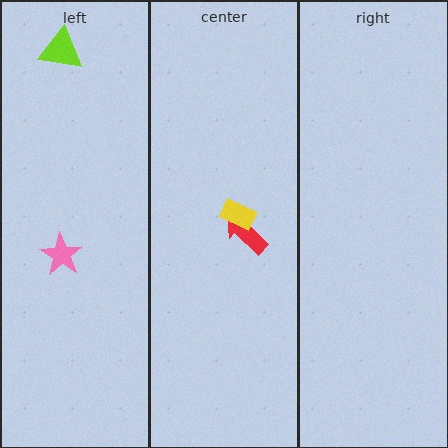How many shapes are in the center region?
2.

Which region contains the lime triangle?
The left region.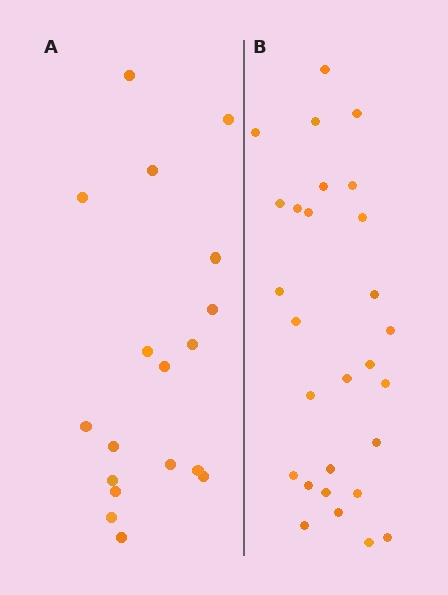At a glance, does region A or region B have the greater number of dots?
Region B (the right region) has more dots.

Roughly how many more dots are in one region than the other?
Region B has roughly 10 or so more dots than region A.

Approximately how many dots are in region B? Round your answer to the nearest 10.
About 30 dots. (The exact count is 28, which rounds to 30.)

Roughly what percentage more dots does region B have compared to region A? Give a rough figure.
About 55% more.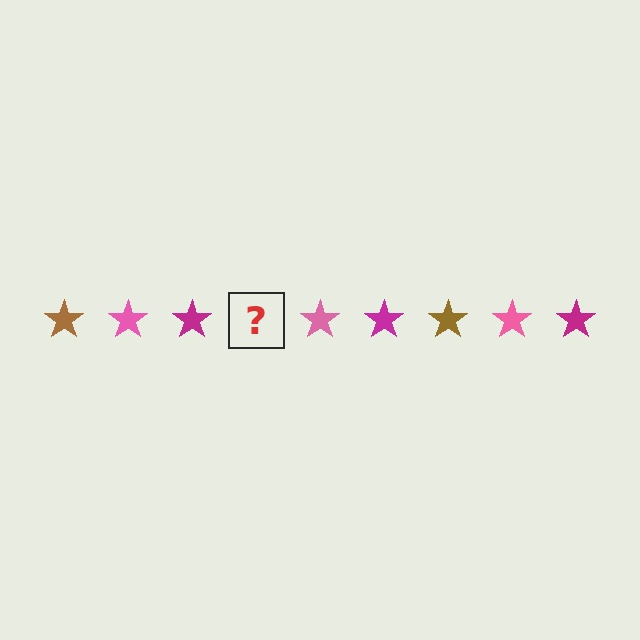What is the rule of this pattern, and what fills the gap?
The rule is that the pattern cycles through brown, pink, magenta stars. The gap should be filled with a brown star.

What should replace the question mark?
The question mark should be replaced with a brown star.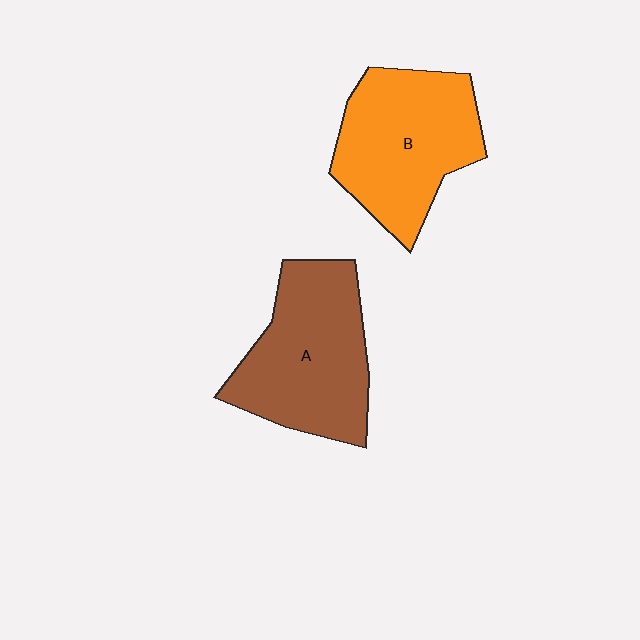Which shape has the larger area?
Shape A (brown).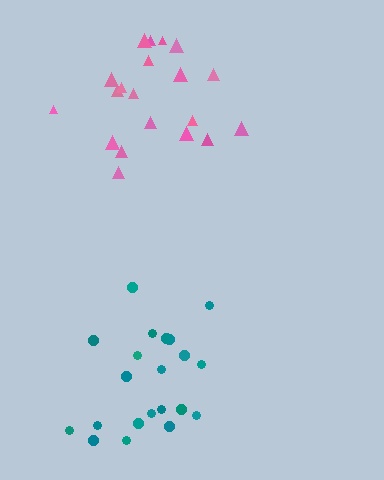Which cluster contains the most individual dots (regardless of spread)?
Teal (21).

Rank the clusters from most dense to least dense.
pink, teal.